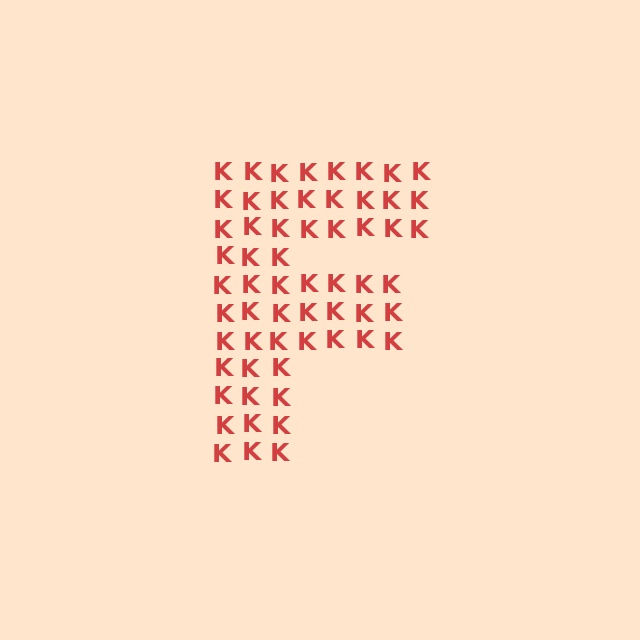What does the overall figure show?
The overall figure shows the letter F.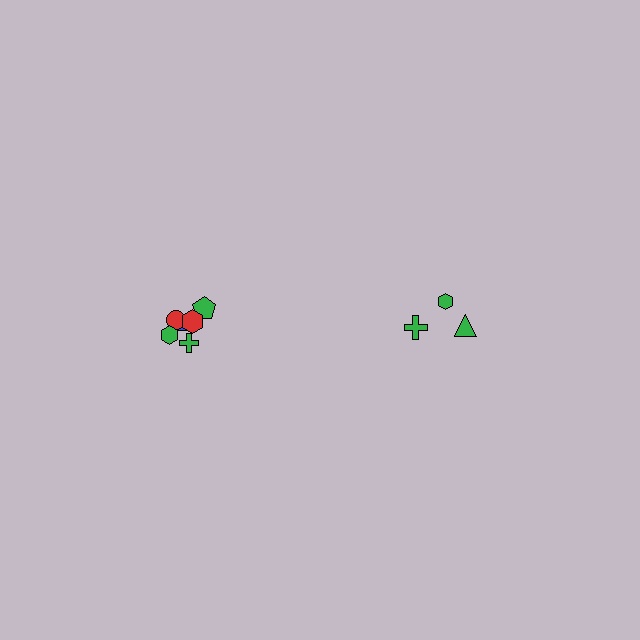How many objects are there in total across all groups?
There are 9 objects.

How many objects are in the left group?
There are 6 objects.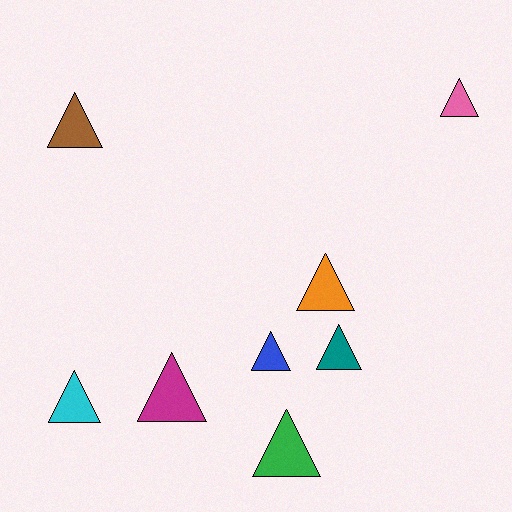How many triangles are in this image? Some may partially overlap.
There are 8 triangles.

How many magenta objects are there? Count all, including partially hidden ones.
There is 1 magenta object.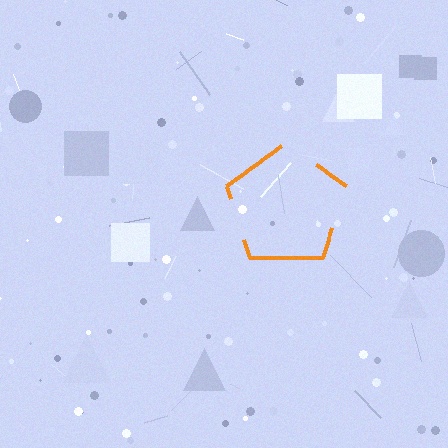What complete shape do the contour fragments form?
The contour fragments form a pentagon.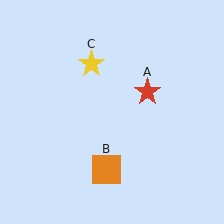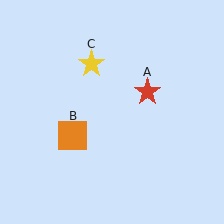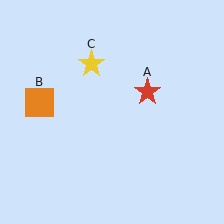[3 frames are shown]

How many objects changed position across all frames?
1 object changed position: orange square (object B).